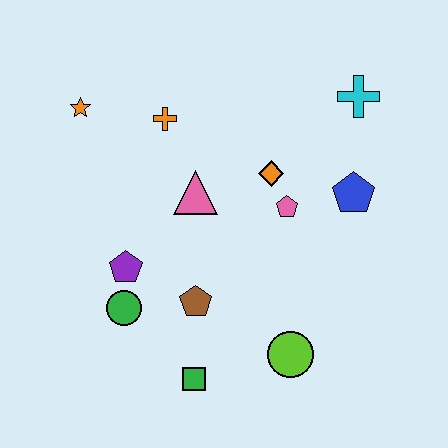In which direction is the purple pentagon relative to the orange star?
The purple pentagon is below the orange star.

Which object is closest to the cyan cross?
The blue pentagon is closest to the cyan cross.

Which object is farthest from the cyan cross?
The green square is farthest from the cyan cross.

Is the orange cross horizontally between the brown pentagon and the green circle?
Yes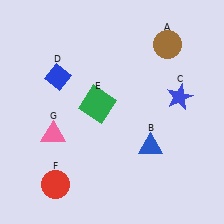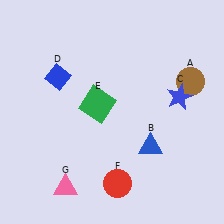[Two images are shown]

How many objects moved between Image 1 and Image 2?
3 objects moved between the two images.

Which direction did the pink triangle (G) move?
The pink triangle (G) moved down.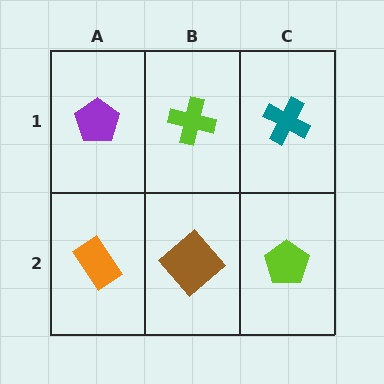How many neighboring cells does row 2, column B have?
3.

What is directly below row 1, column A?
An orange rectangle.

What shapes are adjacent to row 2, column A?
A purple pentagon (row 1, column A), a brown diamond (row 2, column B).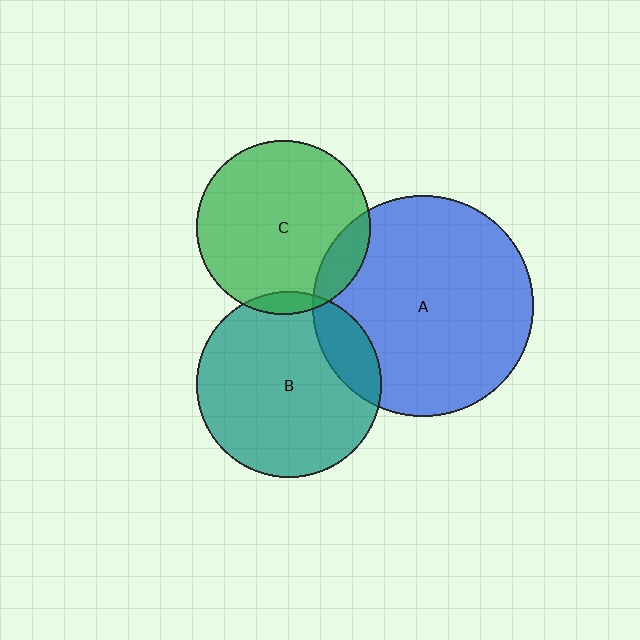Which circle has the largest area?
Circle A (blue).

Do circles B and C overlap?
Yes.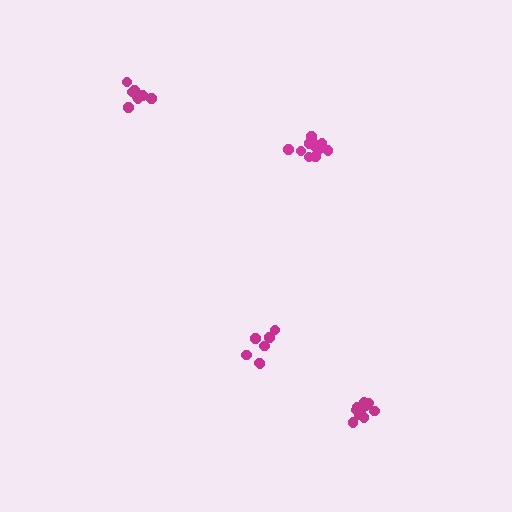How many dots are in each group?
Group 1: 10 dots, Group 2: 9 dots, Group 3: 11 dots, Group 4: 7 dots (37 total).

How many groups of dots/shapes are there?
There are 4 groups.